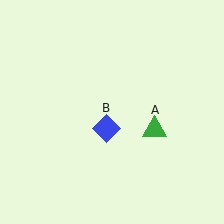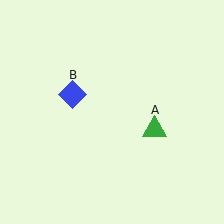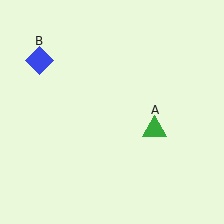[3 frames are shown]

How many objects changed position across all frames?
1 object changed position: blue diamond (object B).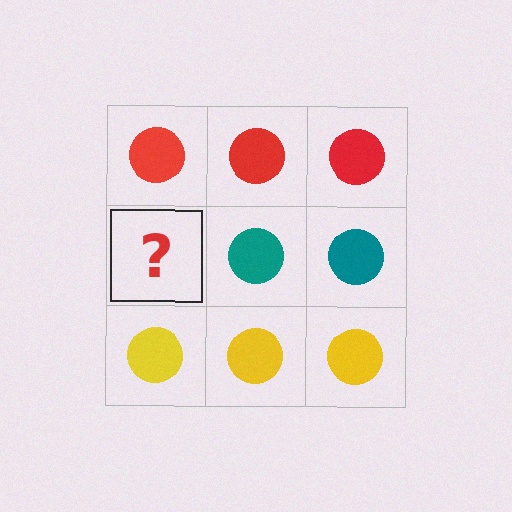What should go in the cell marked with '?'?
The missing cell should contain a teal circle.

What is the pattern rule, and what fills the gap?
The rule is that each row has a consistent color. The gap should be filled with a teal circle.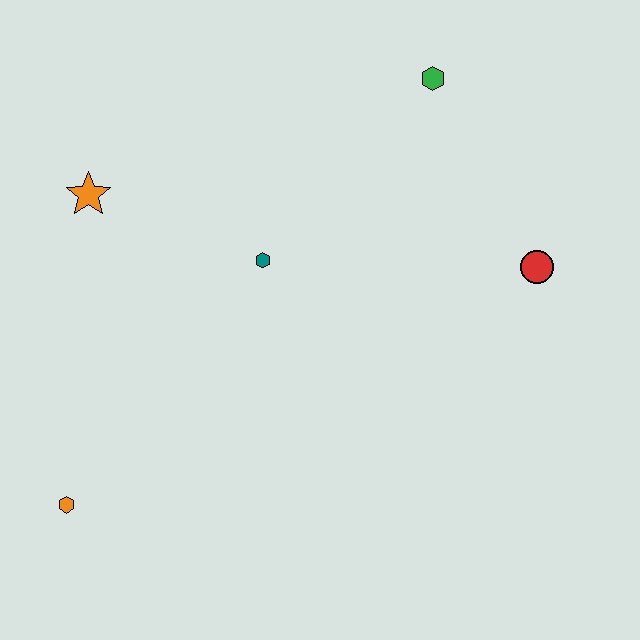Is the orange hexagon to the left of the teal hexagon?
Yes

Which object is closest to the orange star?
The teal hexagon is closest to the orange star.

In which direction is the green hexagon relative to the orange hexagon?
The green hexagon is above the orange hexagon.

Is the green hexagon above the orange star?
Yes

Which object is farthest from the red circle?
The orange hexagon is farthest from the red circle.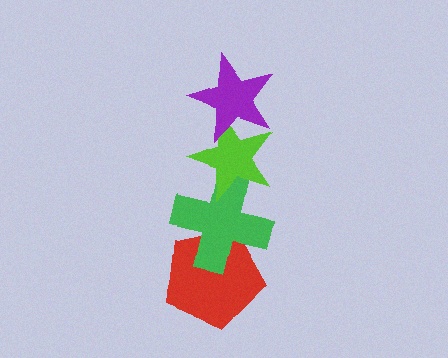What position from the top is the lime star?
The lime star is 2nd from the top.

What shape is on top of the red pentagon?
The green cross is on top of the red pentagon.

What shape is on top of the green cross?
The lime star is on top of the green cross.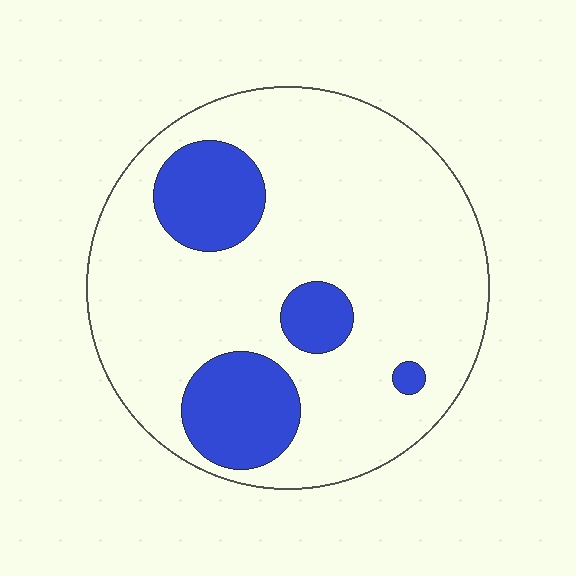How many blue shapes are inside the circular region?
4.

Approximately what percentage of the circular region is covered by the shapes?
Approximately 20%.